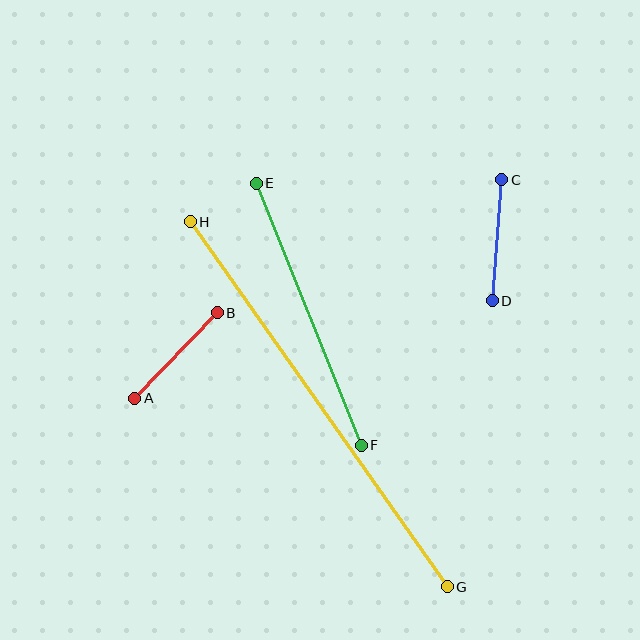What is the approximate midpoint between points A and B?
The midpoint is at approximately (176, 355) pixels.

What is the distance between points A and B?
The distance is approximately 119 pixels.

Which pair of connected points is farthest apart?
Points G and H are farthest apart.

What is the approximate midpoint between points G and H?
The midpoint is at approximately (319, 404) pixels.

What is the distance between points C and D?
The distance is approximately 122 pixels.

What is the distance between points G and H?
The distance is approximately 446 pixels.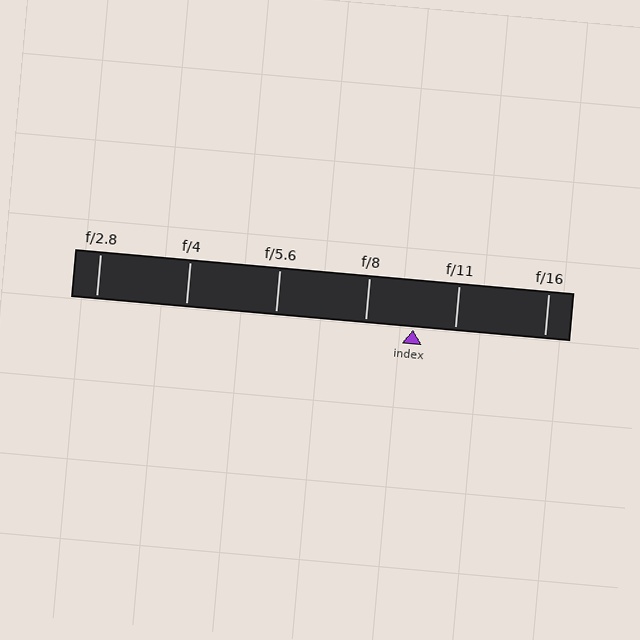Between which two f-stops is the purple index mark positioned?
The index mark is between f/8 and f/11.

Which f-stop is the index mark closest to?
The index mark is closest to f/11.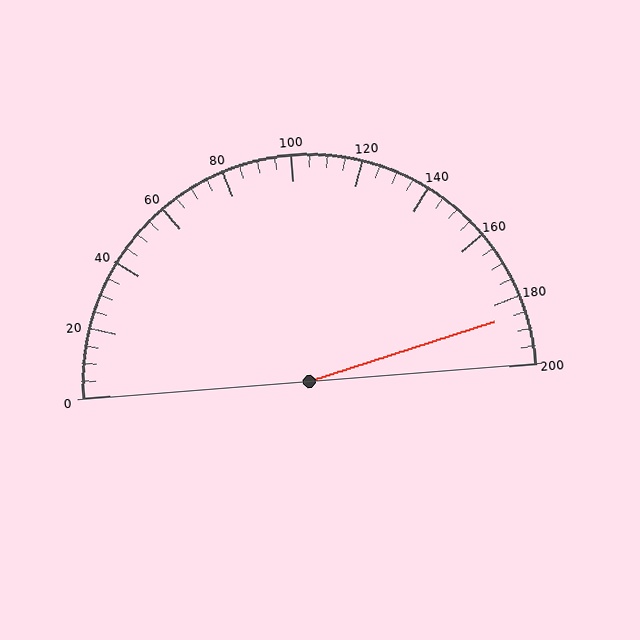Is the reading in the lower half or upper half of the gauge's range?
The reading is in the upper half of the range (0 to 200).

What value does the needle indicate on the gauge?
The needle indicates approximately 185.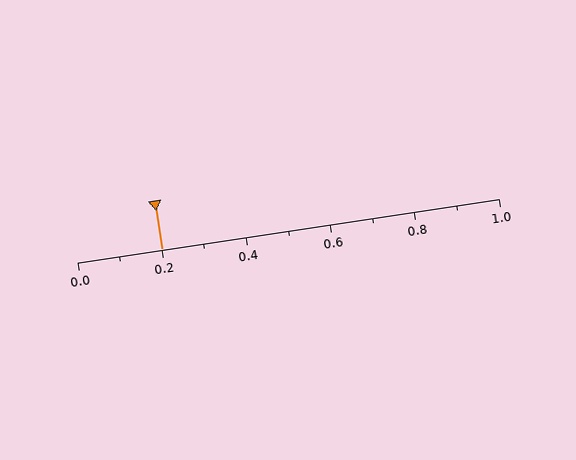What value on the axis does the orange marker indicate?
The marker indicates approximately 0.2.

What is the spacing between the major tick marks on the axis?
The major ticks are spaced 0.2 apart.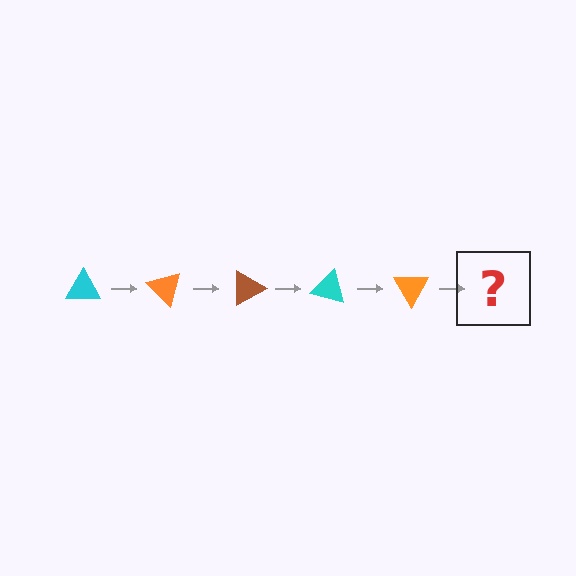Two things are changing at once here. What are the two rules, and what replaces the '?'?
The two rules are that it rotates 45 degrees each step and the color cycles through cyan, orange, and brown. The '?' should be a brown triangle, rotated 225 degrees from the start.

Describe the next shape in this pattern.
It should be a brown triangle, rotated 225 degrees from the start.